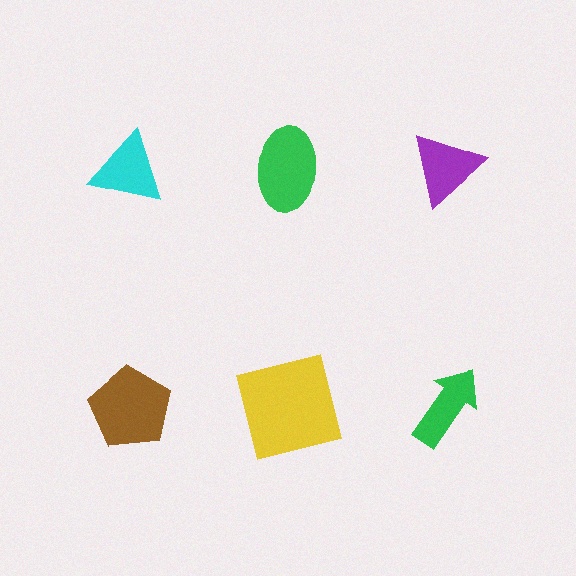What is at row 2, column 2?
A yellow square.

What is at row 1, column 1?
A cyan triangle.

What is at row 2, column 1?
A brown pentagon.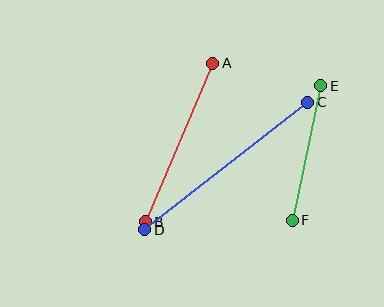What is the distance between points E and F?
The distance is approximately 138 pixels.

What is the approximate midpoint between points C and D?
The midpoint is at approximately (226, 166) pixels.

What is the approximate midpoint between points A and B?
The midpoint is at approximately (179, 143) pixels.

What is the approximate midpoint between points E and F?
The midpoint is at approximately (306, 153) pixels.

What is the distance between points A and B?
The distance is approximately 172 pixels.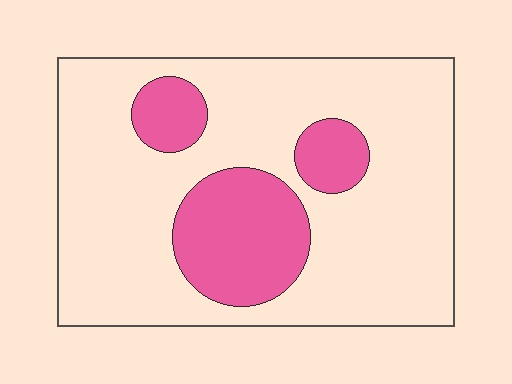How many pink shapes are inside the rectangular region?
3.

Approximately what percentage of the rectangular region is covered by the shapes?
Approximately 25%.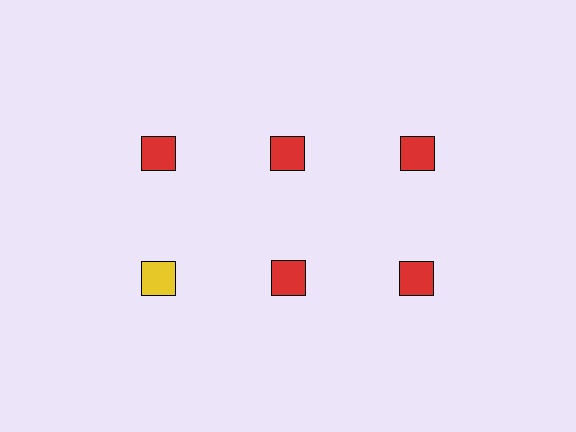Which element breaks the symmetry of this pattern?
The yellow square in the second row, leftmost column breaks the symmetry. All other shapes are red squares.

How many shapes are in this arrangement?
There are 6 shapes arranged in a grid pattern.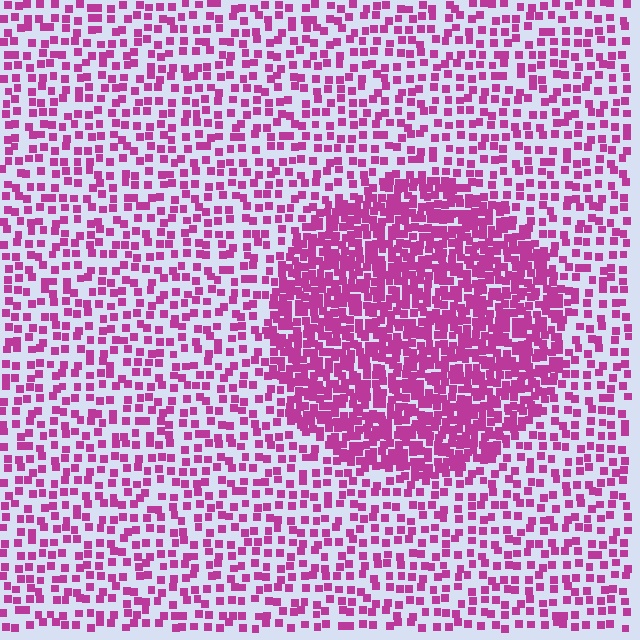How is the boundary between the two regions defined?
The boundary is defined by a change in element density (approximately 2.4x ratio). All elements are the same color, size, and shape.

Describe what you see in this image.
The image contains small magenta elements arranged at two different densities. A circle-shaped region is visible where the elements are more densely packed than the surrounding area.